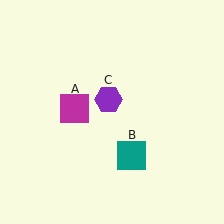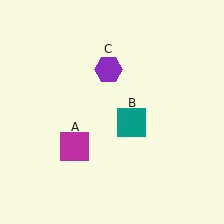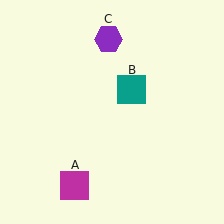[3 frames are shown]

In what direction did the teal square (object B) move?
The teal square (object B) moved up.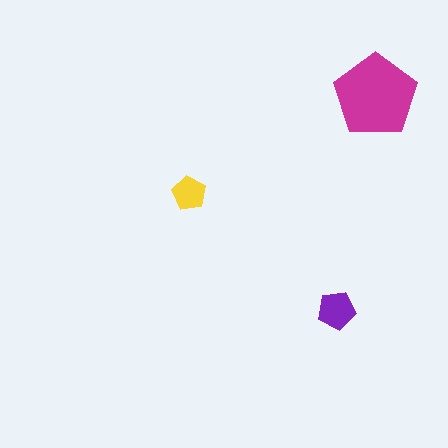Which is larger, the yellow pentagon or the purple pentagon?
The purple one.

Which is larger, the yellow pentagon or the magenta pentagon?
The magenta one.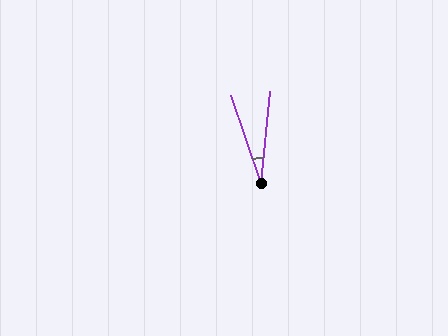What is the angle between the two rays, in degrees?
Approximately 24 degrees.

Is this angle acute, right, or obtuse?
It is acute.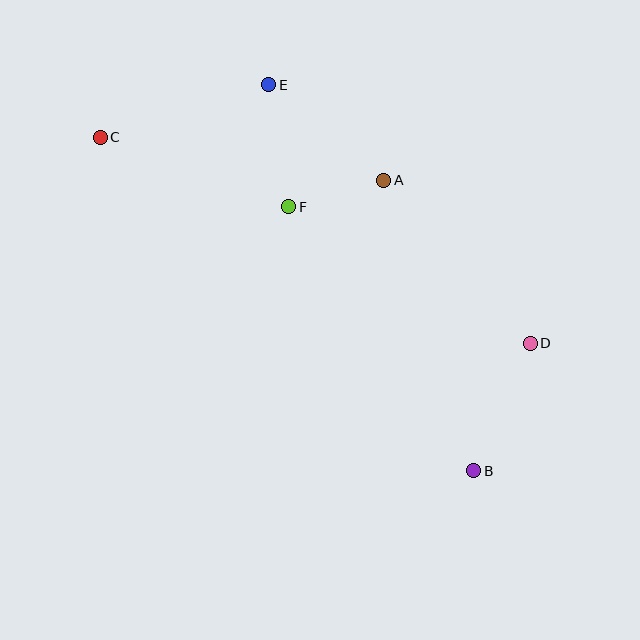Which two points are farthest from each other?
Points B and C are farthest from each other.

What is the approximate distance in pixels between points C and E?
The distance between C and E is approximately 176 pixels.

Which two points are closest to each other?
Points A and F are closest to each other.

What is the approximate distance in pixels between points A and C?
The distance between A and C is approximately 287 pixels.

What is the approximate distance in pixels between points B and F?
The distance between B and F is approximately 322 pixels.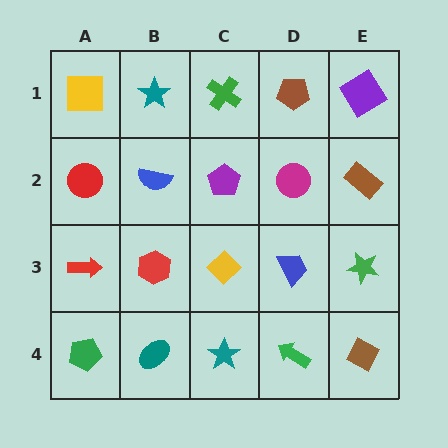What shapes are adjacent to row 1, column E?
A brown rectangle (row 2, column E), a brown pentagon (row 1, column D).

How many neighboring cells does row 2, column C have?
4.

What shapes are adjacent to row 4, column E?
A green star (row 3, column E), a green arrow (row 4, column D).